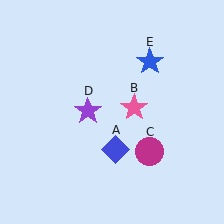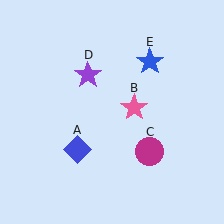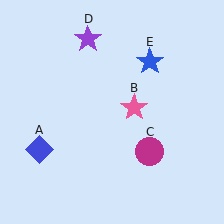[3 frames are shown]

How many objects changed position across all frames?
2 objects changed position: blue diamond (object A), purple star (object D).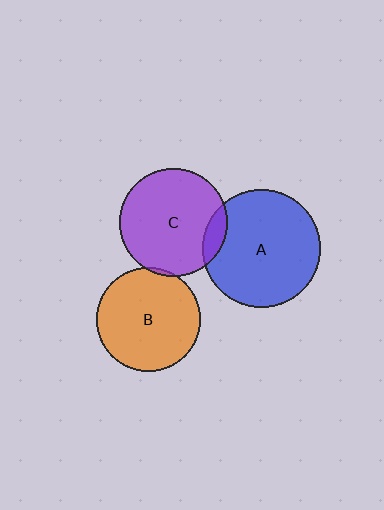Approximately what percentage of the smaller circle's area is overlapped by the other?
Approximately 10%.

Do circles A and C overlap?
Yes.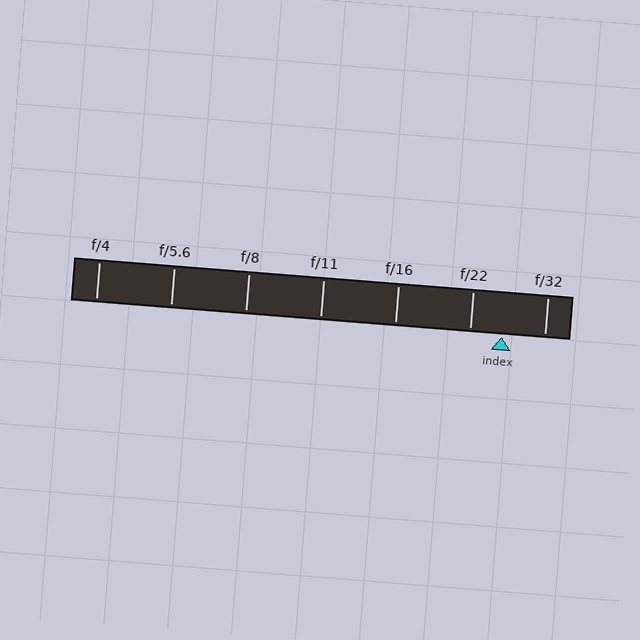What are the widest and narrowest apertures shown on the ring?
The widest aperture shown is f/4 and the narrowest is f/32.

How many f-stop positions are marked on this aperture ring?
There are 7 f-stop positions marked.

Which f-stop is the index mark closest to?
The index mark is closest to f/22.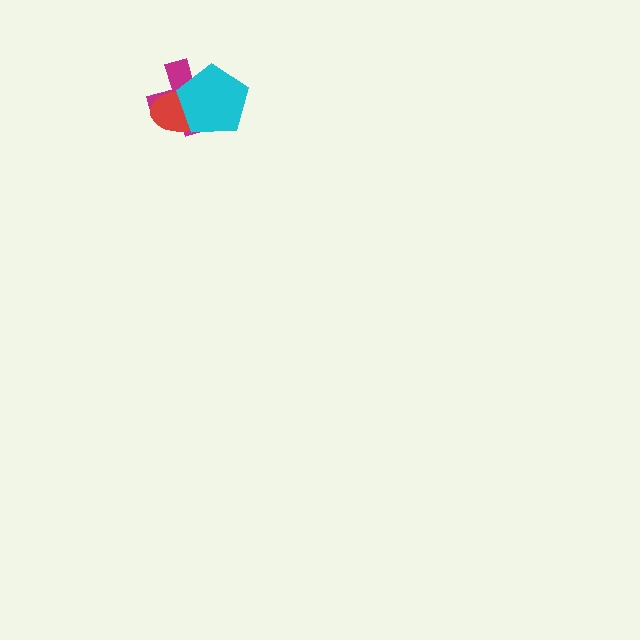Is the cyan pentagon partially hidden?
No, no other shape covers it.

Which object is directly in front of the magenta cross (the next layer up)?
The red ellipse is directly in front of the magenta cross.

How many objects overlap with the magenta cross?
2 objects overlap with the magenta cross.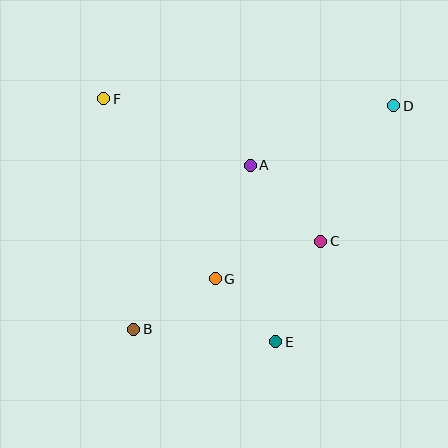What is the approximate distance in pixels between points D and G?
The distance between D and G is approximately 248 pixels.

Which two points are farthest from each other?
Points B and D are farthest from each other.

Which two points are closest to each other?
Points E and G are closest to each other.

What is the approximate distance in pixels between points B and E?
The distance between B and E is approximately 143 pixels.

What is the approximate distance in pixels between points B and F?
The distance between B and F is approximately 233 pixels.